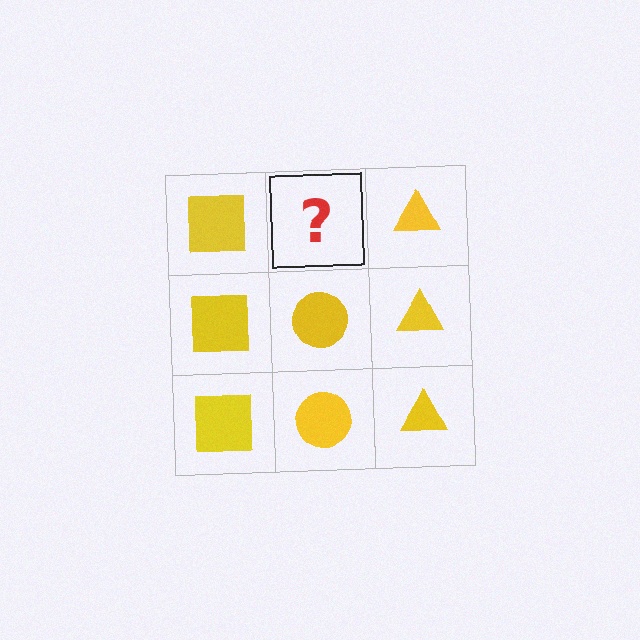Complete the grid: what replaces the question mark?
The question mark should be replaced with a yellow circle.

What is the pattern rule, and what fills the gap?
The rule is that each column has a consistent shape. The gap should be filled with a yellow circle.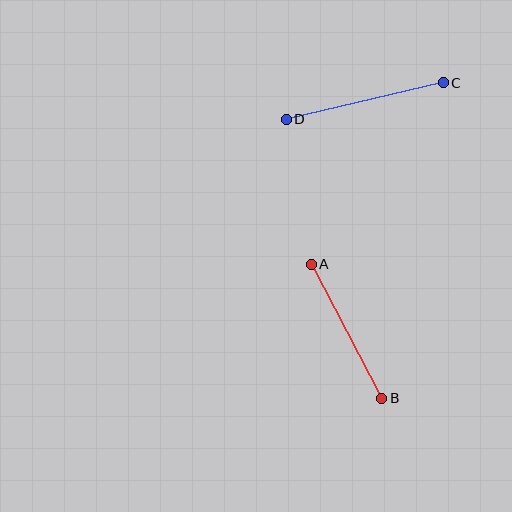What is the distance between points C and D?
The distance is approximately 161 pixels.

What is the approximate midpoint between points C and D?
The midpoint is at approximately (365, 101) pixels.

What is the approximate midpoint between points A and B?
The midpoint is at approximately (347, 331) pixels.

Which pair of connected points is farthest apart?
Points C and D are farthest apart.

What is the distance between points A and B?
The distance is approximately 152 pixels.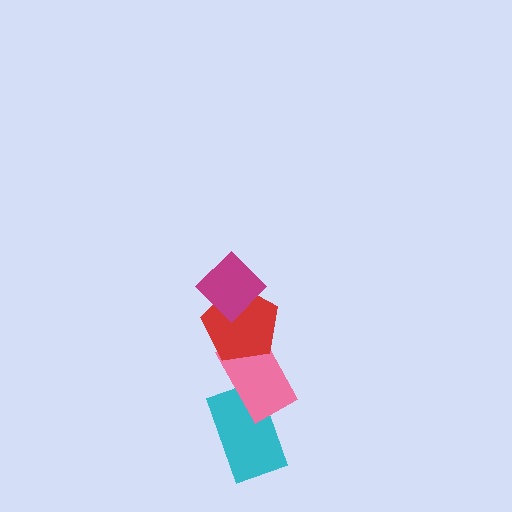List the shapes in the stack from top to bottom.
From top to bottom: the magenta diamond, the red pentagon, the pink rectangle, the cyan rectangle.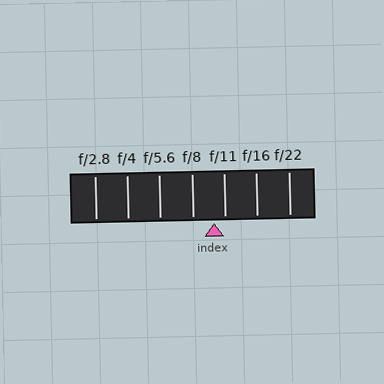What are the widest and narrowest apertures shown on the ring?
The widest aperture shown is f/2.8 and the narrowest is f/22.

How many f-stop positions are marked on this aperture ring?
There are 7 f-stop positions marked.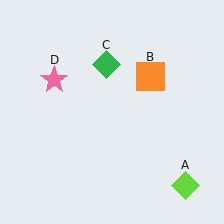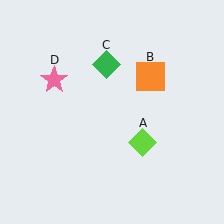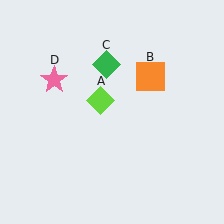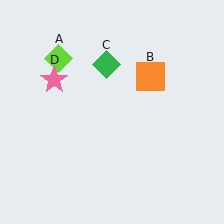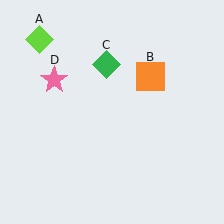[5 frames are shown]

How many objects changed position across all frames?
1 object changed position: lime diamond (object A).